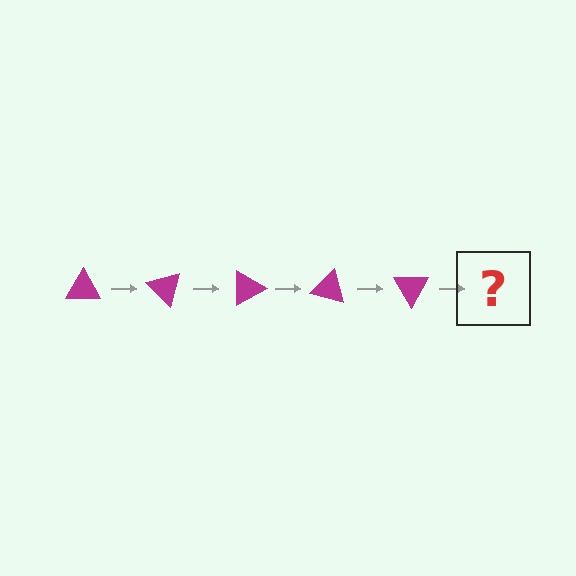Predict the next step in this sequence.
The next step is a magenta triangle rotated 225 degrees.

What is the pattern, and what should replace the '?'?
The pattern is that the triangle rotates 45 degrees each step. The '?' should be a magenta triangle rotated 225 degrees.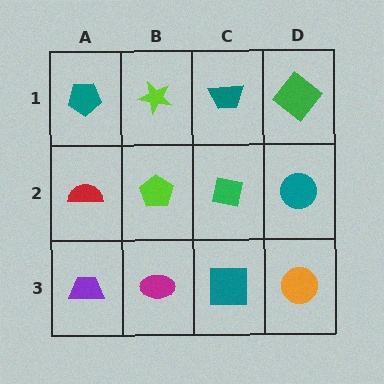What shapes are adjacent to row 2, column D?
A green diamond (row 1, column D), an orange circle (row 3, column D), a green square (row 2, column C).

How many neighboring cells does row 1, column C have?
3.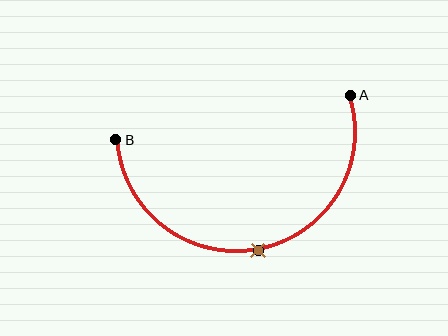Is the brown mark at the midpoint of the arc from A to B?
Yes. The brown mark lies on the arc at equal arc-length from both A and B — it is the arc midpoint.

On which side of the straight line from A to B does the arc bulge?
The arc bulges below the straight line connecting A and B.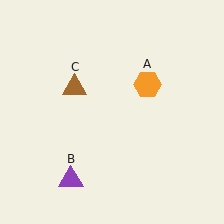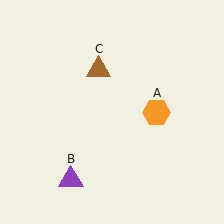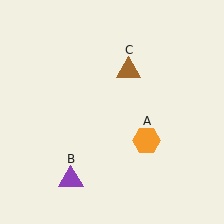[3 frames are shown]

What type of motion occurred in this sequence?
The orange hexagon (object A), brown triangle (object C) rotated clockwise around the center of the scene.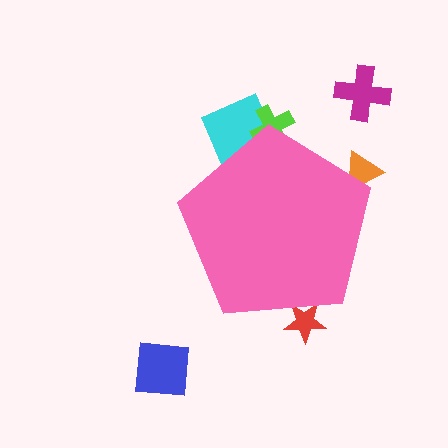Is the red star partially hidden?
Yes, the red star is partially hidden behind the pink pentagon.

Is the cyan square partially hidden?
Yes, the cyan square is partially hidden behind the pink pentagon.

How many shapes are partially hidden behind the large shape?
4 shapes are partially hidden.